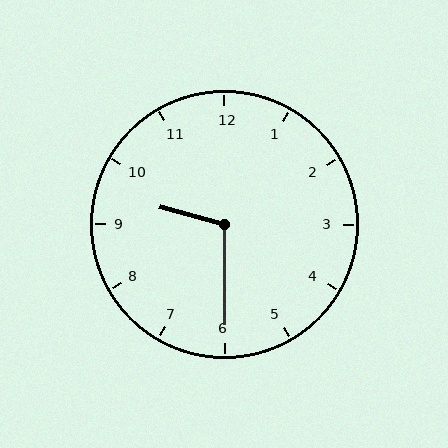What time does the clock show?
9:30.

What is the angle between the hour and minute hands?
Approximately 105 degrees.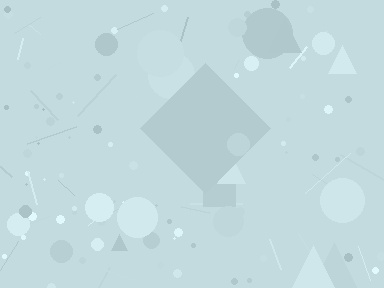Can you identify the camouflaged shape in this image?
The camouflaged shape is a diamond.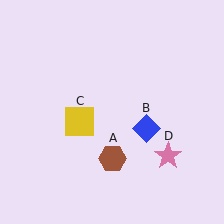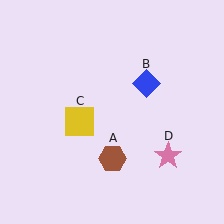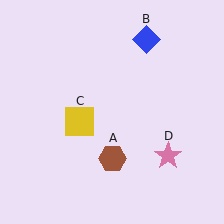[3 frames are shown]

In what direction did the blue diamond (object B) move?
The blue diamond (object B) moved up.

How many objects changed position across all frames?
1 object changed position: blue diamond (object B).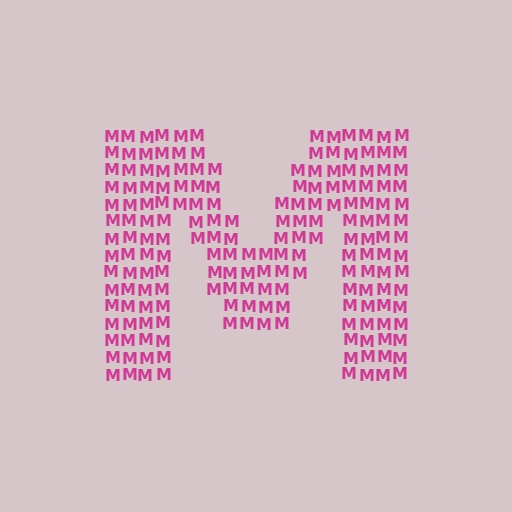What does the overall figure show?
The overall figure shows the letter M.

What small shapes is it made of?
It is made of small letter M's.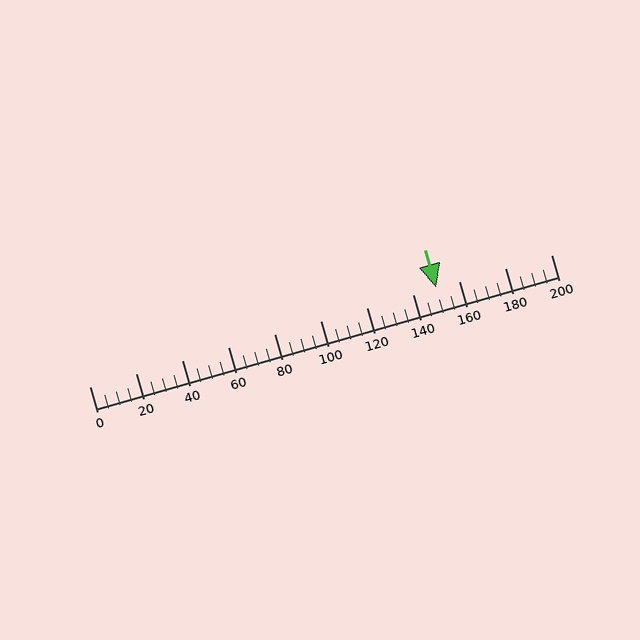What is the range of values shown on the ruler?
The ruler shows values from 0 to 200.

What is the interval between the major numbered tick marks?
The major tick marks are spaced 20 units apart.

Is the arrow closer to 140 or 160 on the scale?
The arrow is closer to 160.